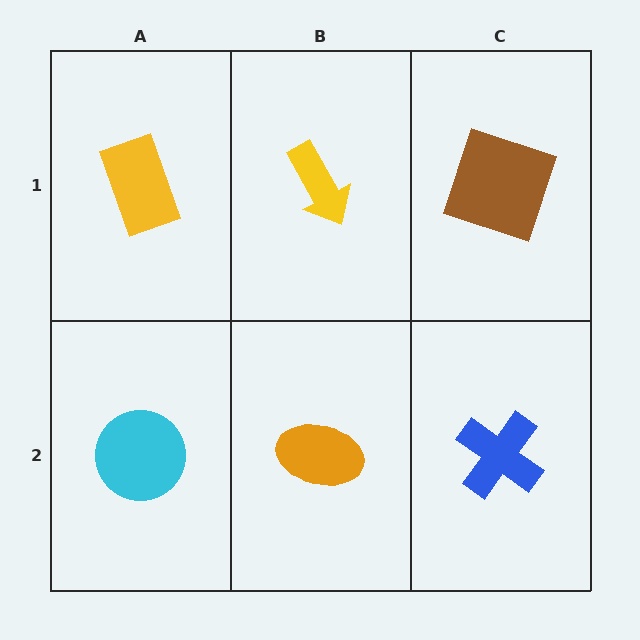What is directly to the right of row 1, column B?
A brown square.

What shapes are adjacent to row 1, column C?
A blue cross (row 2, column C), a yellow arrow (row 1, column B).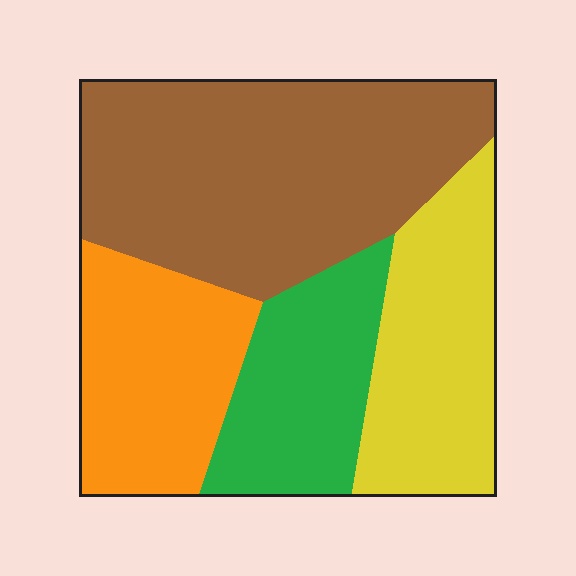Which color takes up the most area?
Brown, at roughly 40%.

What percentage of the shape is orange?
Orange takes up between a sixth and a third of the shape.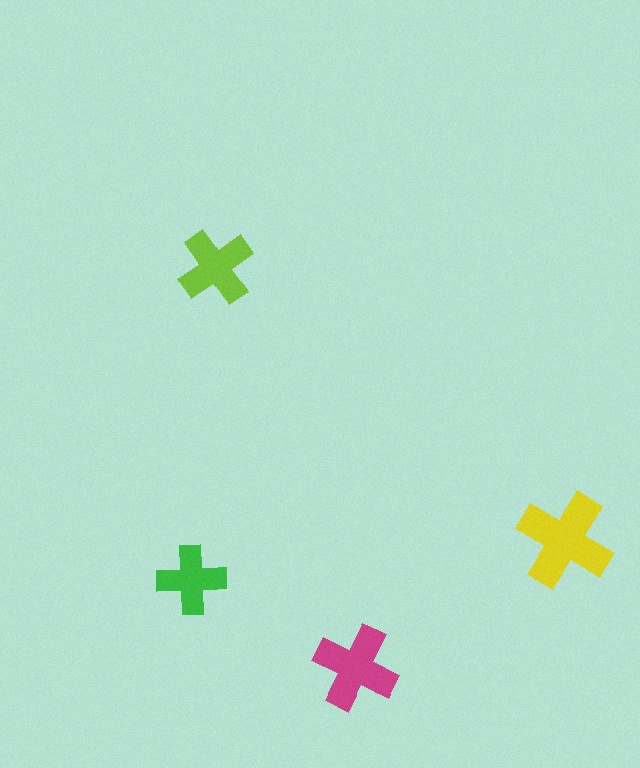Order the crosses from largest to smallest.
the yellow one, the magenta one, the lime one, the green one.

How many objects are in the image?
There are 4 objects in the image.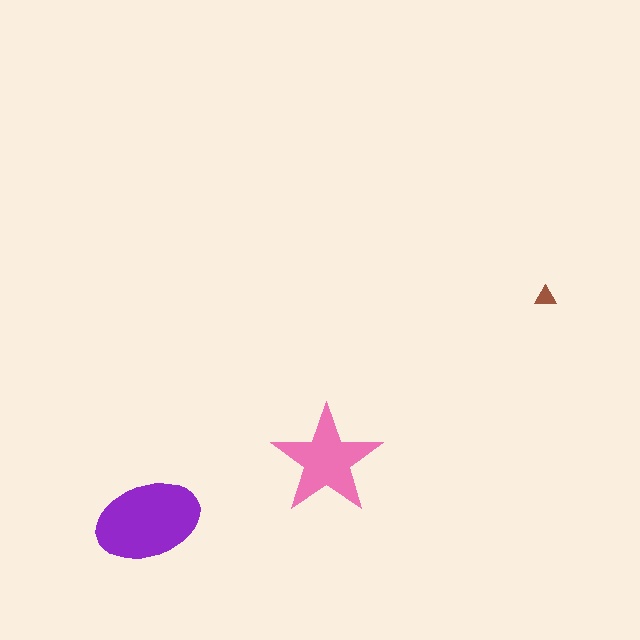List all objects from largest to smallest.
The purple ellipse, the pink star, the brown triangle.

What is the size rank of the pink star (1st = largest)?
2nd.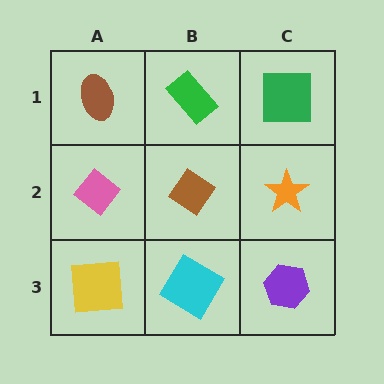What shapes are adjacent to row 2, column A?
A brown ellipse (row 1, column A), a yellow square (row 3, column A), a brown diamond (row 2, column B).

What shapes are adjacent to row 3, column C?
An orange star (row 2, column C), a cyan diamond (row 3, column B).